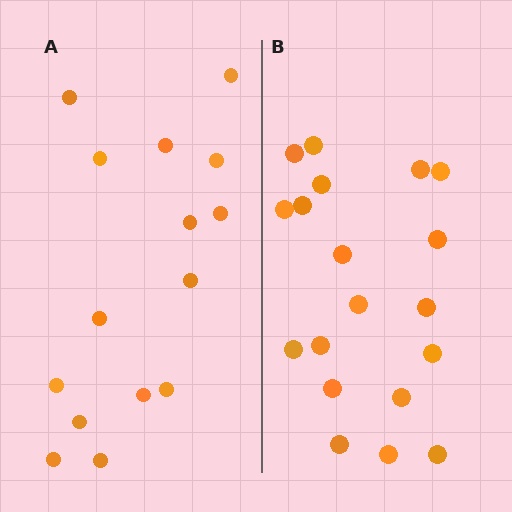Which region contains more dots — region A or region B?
Region B (the right region) has more dots.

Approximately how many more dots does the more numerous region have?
Region B has about 4 more dots than region A.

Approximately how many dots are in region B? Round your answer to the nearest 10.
About 20 dots. (The exact count is 19, which rounds to 20.)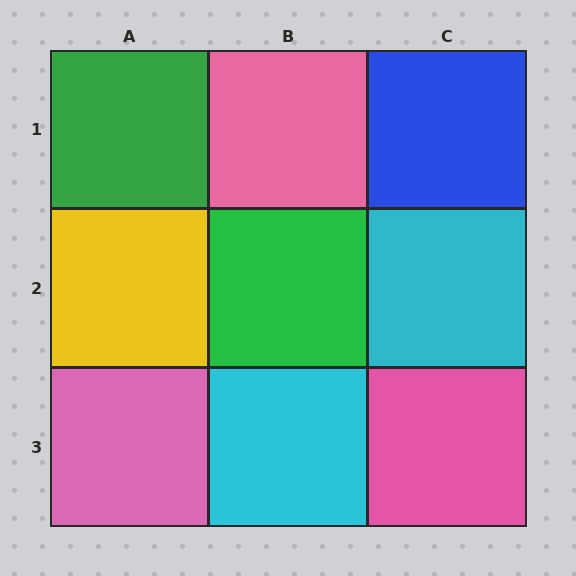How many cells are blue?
1 cell is blue.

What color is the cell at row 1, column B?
Pink.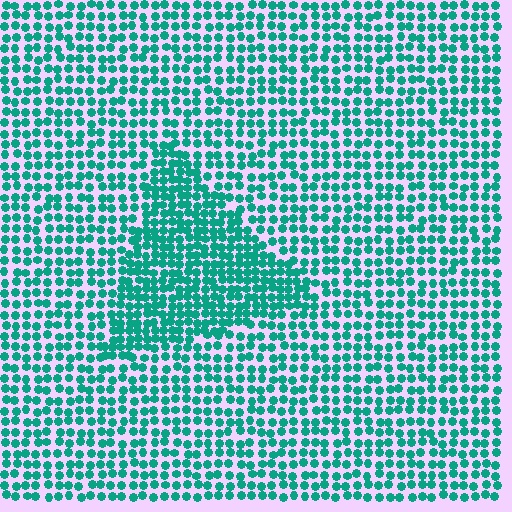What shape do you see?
I see a triangle.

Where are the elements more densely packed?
The elements are more densely packed inside the triangle boundary.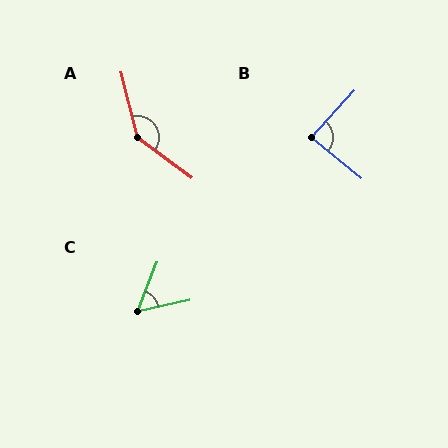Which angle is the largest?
A, at approximately 140 degrees.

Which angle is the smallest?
C, at approximately 56 degrees.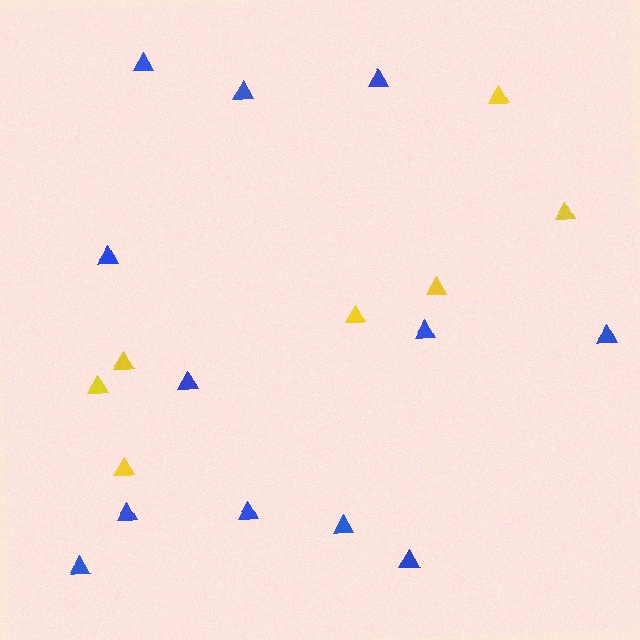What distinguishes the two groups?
There are 2 groups: one group of yellow triangles (7) and one group of blue triangles (12).